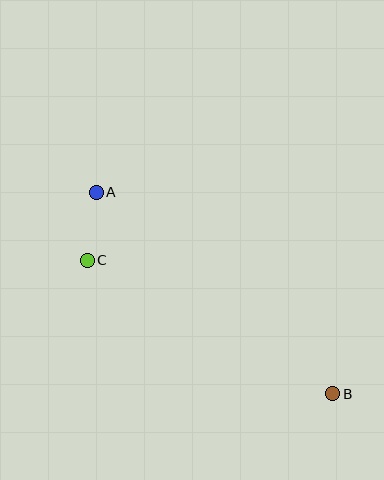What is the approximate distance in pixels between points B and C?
The distance between B and C is approximately 279 pixels.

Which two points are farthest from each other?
Points A and B are farthest from each other.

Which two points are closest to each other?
Points A and C are closest to each other.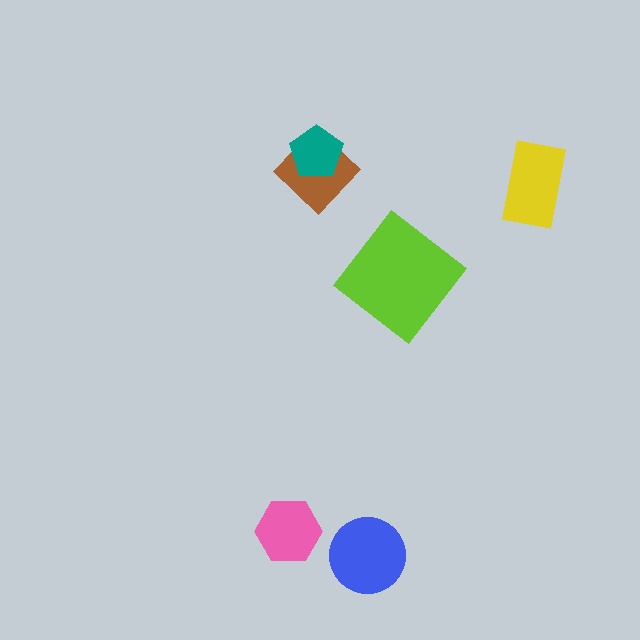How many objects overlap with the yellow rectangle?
0 objects overlap with the yellow rectangle.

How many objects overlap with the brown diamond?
1 object overlaps with the brown diamond.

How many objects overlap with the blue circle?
0 objects overlap with the blue circle.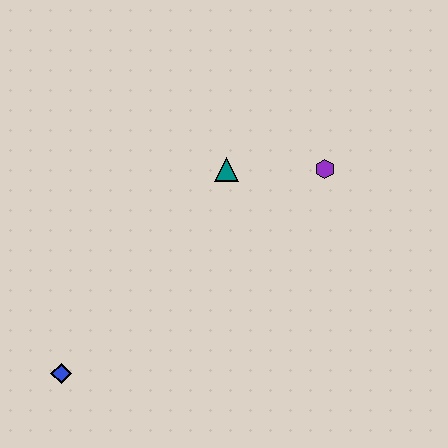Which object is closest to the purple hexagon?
The teal triangle is closest to the purple hexagon.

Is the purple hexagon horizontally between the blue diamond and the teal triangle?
No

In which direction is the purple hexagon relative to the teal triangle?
The purple hexagon is to the right of the teal triangle.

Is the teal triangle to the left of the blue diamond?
No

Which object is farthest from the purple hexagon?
The blue diamond is farthest from the purple hexagon.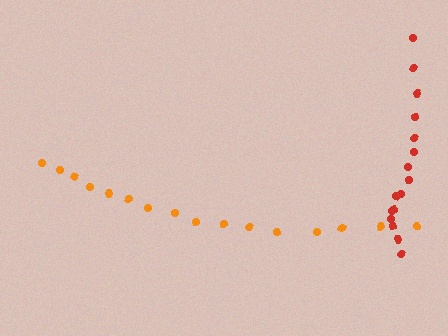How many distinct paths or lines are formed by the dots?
There are 2 distinct paths.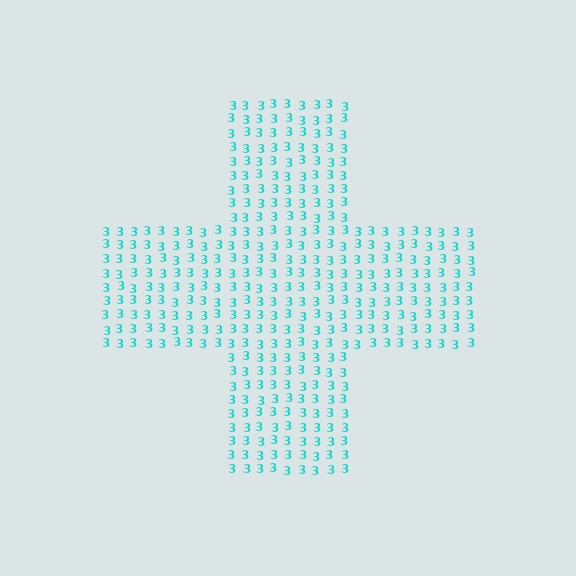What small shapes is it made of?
It is made of small digit 3's.